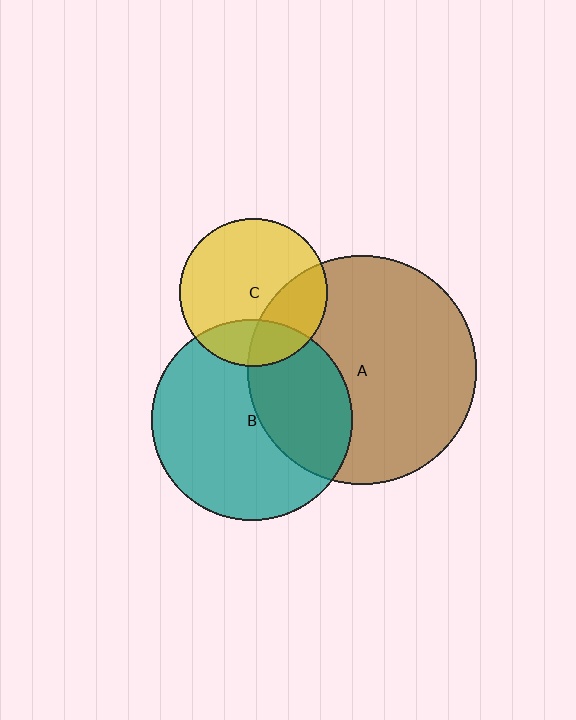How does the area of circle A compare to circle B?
Approximately 1.3 times.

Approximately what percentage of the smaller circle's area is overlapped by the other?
Approximately 30%.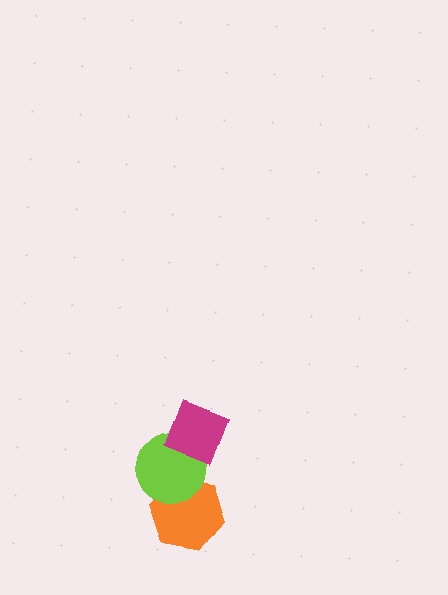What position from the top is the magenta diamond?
The magenta diamond is 1st from the top.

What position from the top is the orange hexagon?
The orange hexagon is 3rd from the top.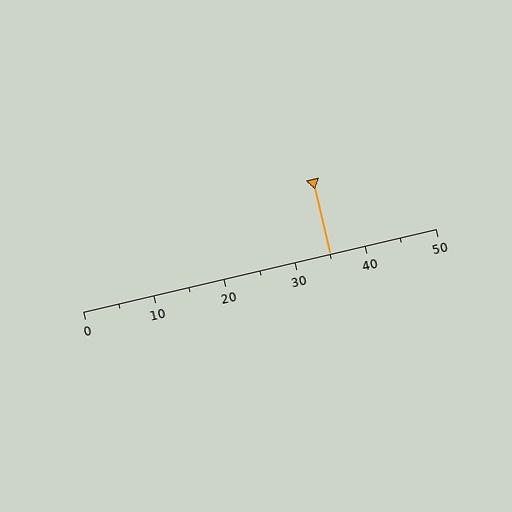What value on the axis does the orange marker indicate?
The marker indicates approximately 35.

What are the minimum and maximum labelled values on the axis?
The axis runs from 0 to 50.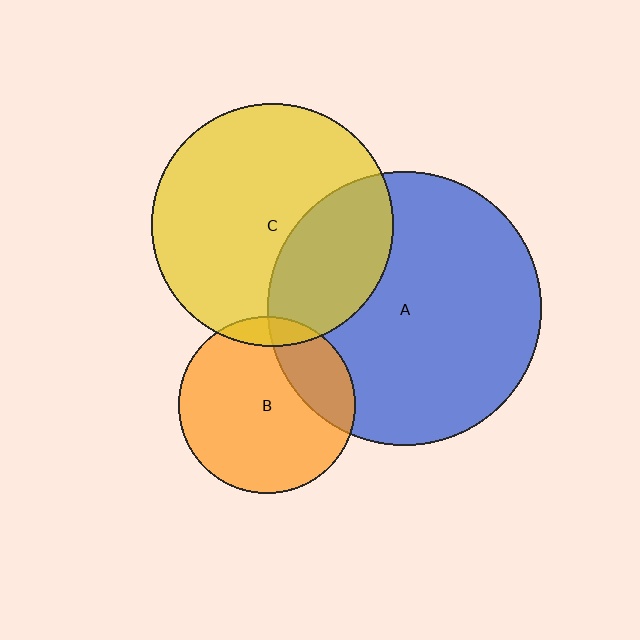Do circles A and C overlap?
Yes.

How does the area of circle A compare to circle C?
Approximately 1.3 times.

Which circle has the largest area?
Circle A (blue).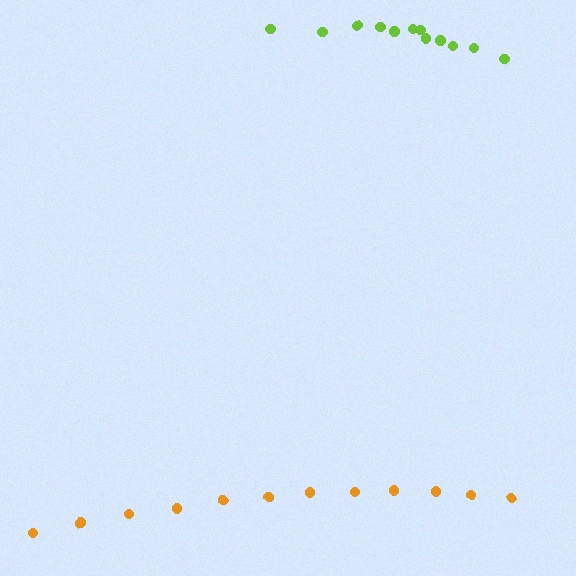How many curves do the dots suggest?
There are 2 distinct paths.